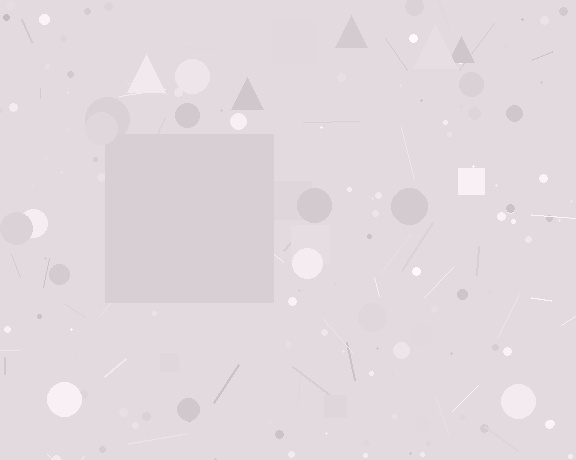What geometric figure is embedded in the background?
A square is embedded in the background.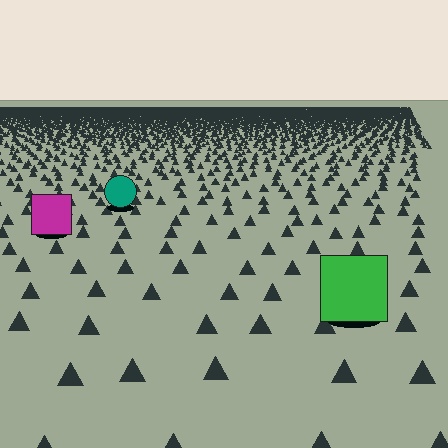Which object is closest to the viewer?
The green square is closest. The texture marks near it are larger and more spread out.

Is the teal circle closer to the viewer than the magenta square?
No. The magenta square is closer — you can tell from the texture gradient: the ground texture is coarser near it.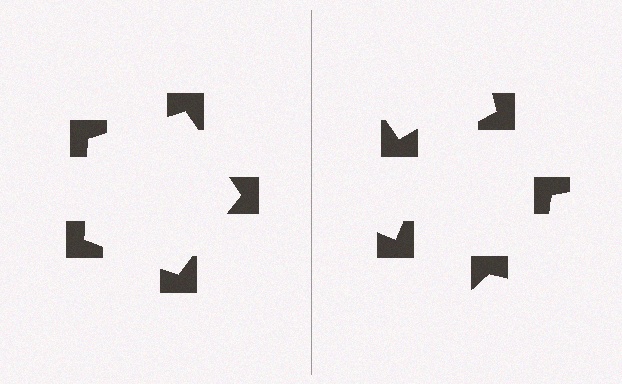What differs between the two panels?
The notched squares are positioned identically on both sides; only the wedge orientations differ. On the left they align to a pentagon; on the right they are misaligned.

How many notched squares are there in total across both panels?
10 — 5 on each side.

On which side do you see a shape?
An illusory pentagon appears on the left side. On the right side the wedge cuts are rotated, so no coherent shape forms.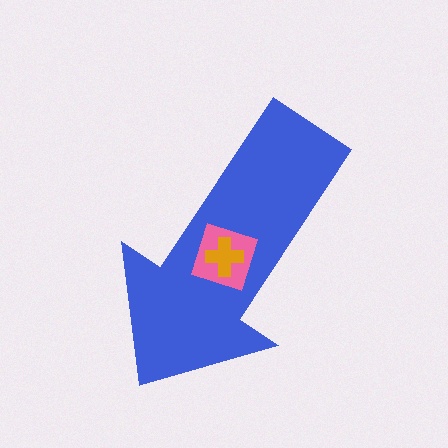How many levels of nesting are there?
3.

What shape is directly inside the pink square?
The orange cross.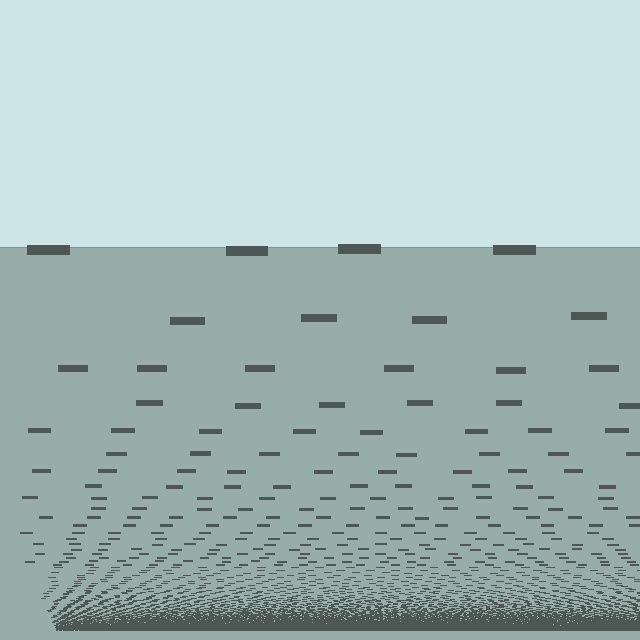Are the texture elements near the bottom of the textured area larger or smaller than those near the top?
Smaller. The gradient is inverted — elements near the bottom are smaller and denser.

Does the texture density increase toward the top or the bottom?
Density increases toward the bottom.